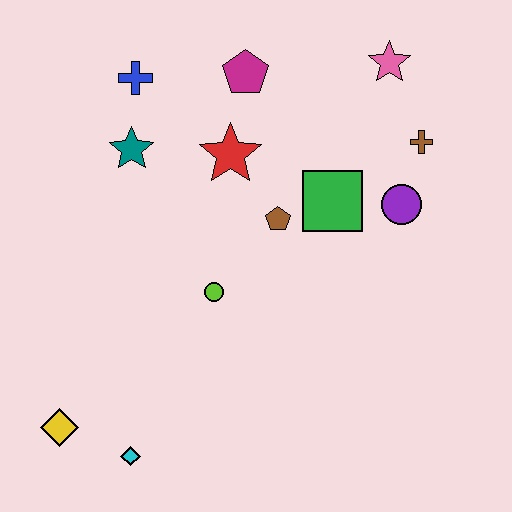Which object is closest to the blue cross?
The teal star is closest to the blue cross.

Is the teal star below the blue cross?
Yes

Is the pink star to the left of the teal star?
No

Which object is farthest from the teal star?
The cyan diamond is farthest from the teal star.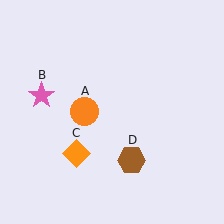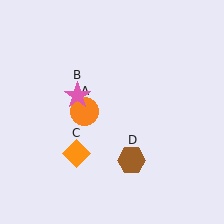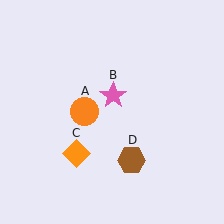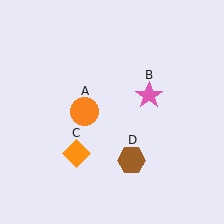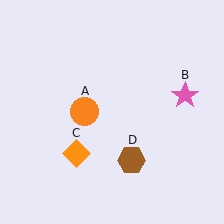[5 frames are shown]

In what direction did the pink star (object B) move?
The pink star (object B) moved right.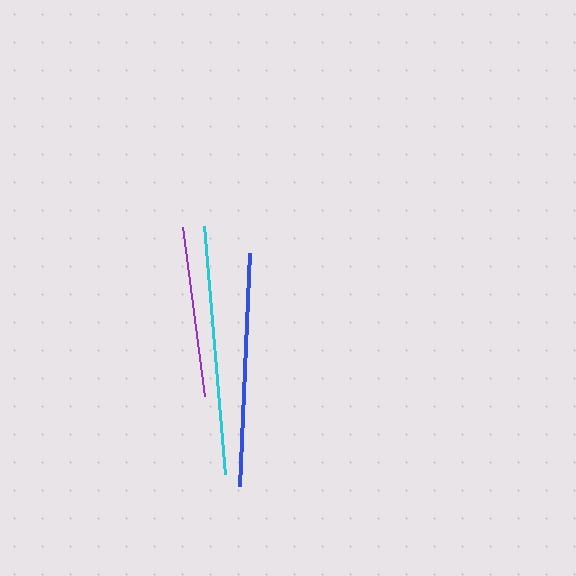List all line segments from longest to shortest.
From longest to shortest: cyan, blue, purple.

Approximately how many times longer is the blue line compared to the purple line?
The blue line is approximately 1.4 times the length of the purple line.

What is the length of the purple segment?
The purple segment is approximately 171 pixels long.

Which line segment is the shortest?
The purple line is the shortest at approximately 171 pixels.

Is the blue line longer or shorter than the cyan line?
The cyan line is longer than the blue line.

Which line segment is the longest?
The cyan line is the longest at approximately 249 pixels.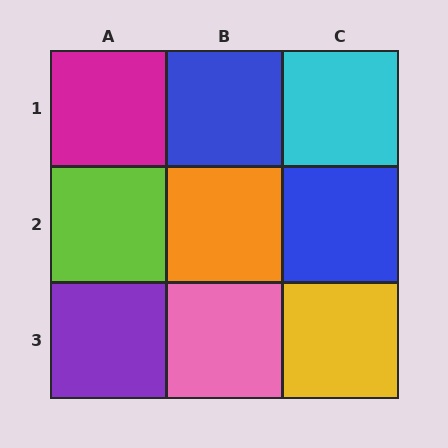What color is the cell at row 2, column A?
Lime.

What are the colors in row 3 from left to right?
Purple, pink, yellow.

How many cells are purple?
1 cell is purple.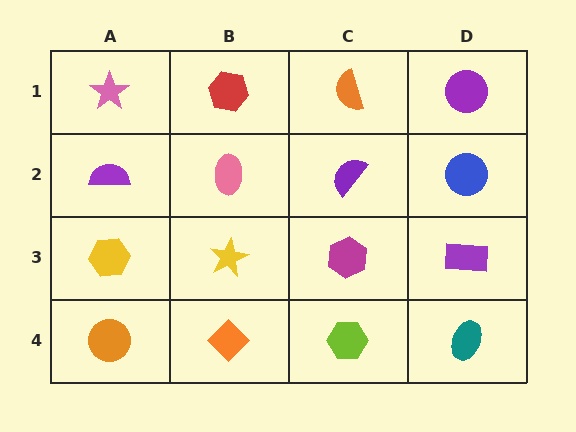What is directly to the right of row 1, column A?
A red hexagon.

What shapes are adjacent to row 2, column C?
An orange semicircle (row 1, column C), a magenta hexagon (row 3, column C), a pink ellipse (row 2, column B), a blue circle (row 2, column D).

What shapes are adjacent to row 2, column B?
A red hexagon (row 1, column B), a yellow star (row 3, column B), a purple semicircle (row 2, column A), a purple semicircle (row 2, column C).